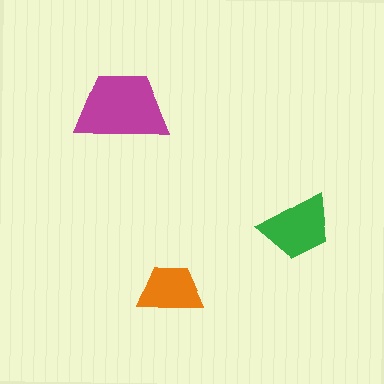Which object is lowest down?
The orange trapezoid is bottommost.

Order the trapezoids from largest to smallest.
the magenta one, the green one, the orange one.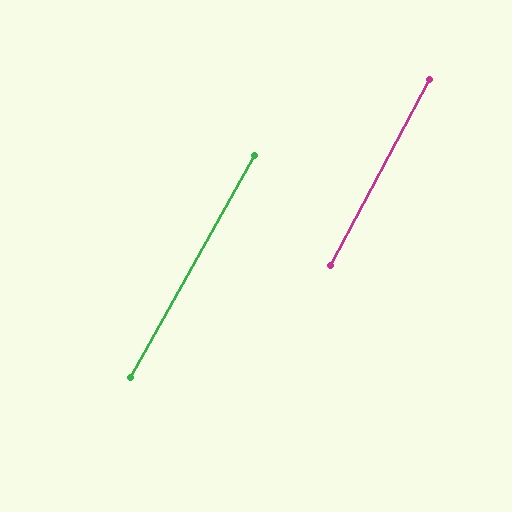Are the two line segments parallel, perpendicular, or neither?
Parallel — their directions differ by only 0.9°.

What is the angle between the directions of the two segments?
Approximately 1 degree.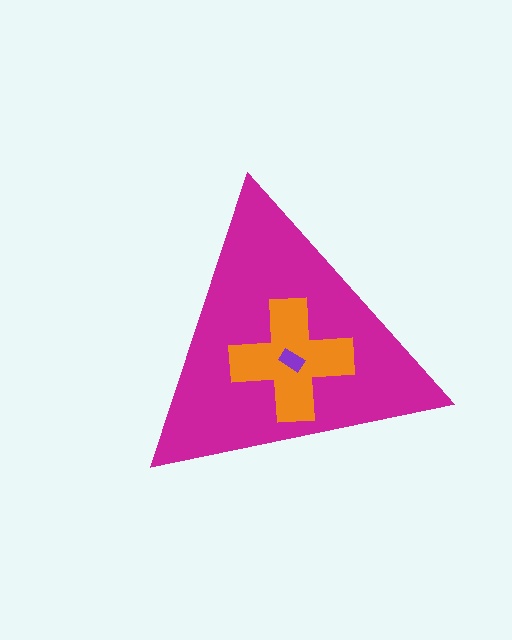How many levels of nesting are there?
3.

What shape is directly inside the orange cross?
The purple rectangle.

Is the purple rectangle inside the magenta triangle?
Yes.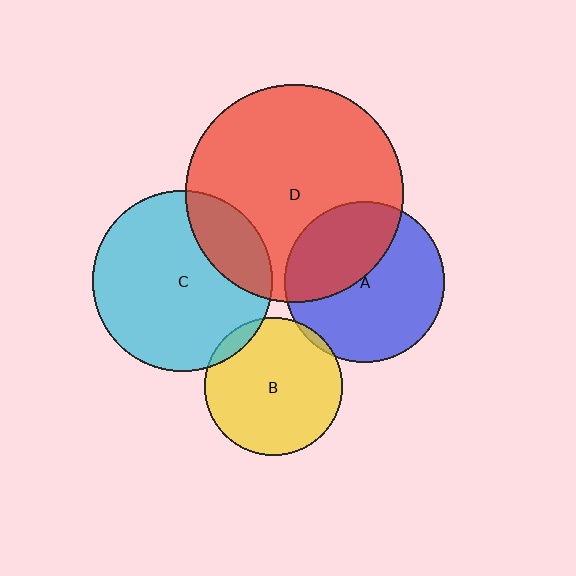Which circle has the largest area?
Circle D (red).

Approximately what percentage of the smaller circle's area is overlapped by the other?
Approximately 40%.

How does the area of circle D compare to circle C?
Approximately 1.5 times.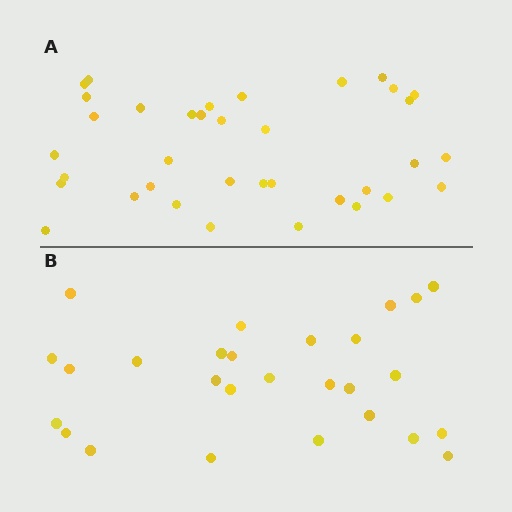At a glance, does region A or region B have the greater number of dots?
Region A (the top region) has more dots.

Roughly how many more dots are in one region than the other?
Region A has roughly 8 or so more dots than region B.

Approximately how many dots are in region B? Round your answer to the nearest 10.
About 30 dots. (The exact count is 27, which rounds to 30.)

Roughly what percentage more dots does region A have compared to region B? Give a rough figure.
About 35% more.